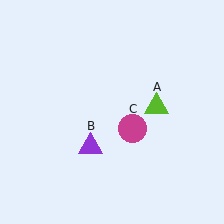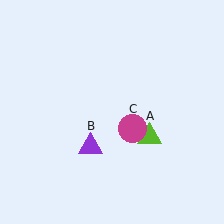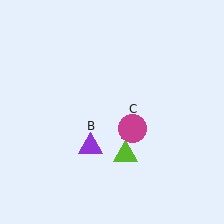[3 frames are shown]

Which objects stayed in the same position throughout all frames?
Purple triangle (object B) and magenta circle (object C) remained stationary.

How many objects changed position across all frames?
1 object changed position: lime triangle (object A).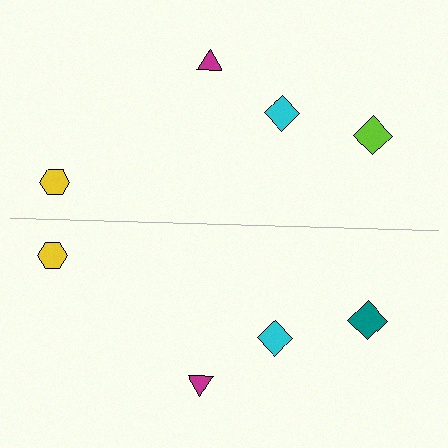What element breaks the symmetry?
The teal diamond on the bottom side breaks the symmetry — its mirror counterpart is lime.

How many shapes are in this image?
There are 8 shapes in this image.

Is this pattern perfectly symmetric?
No, the pattern is not perfectly symmetric. The teal diamond on the bottom side breaks the symmetry — its mirror counterpart is lime.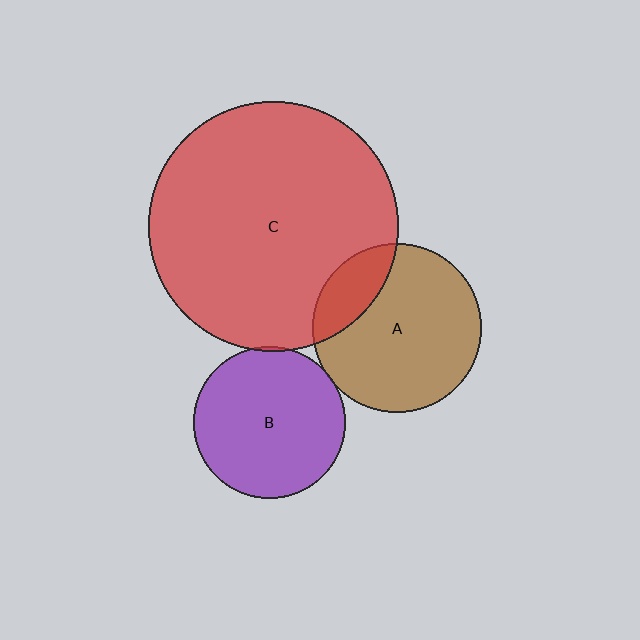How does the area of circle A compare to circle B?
Approximately 1.2 times.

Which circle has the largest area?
Circle C (red).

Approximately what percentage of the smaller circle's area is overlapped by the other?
Approximately 20%.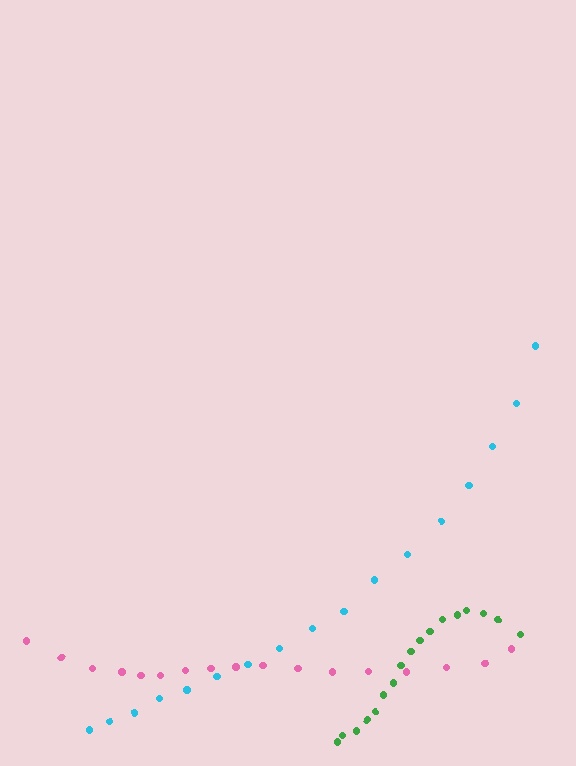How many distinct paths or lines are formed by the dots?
There are 3 distinct paths.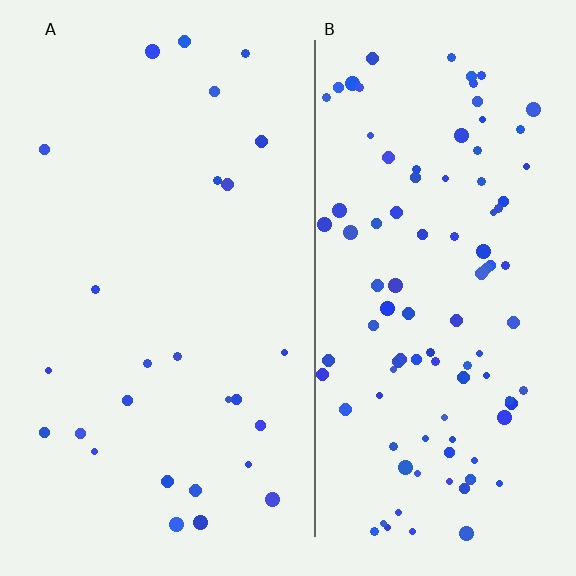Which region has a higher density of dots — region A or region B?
B (the right).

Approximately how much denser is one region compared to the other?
Approximately 3.9× — region B over region A.